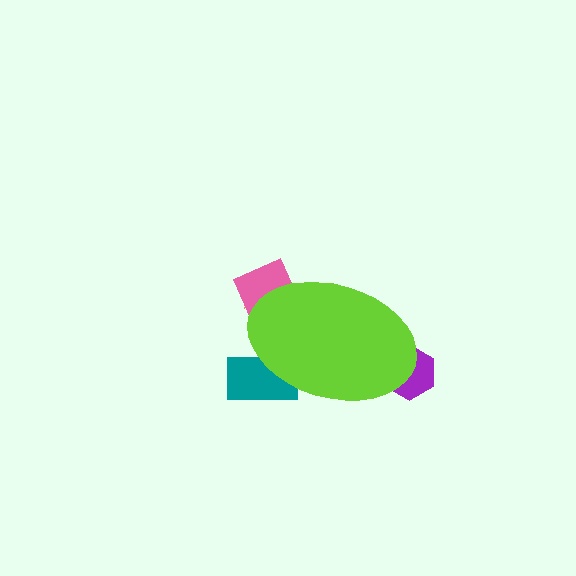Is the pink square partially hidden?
Yes, the pink square is partially hidden behind the lime ellipse.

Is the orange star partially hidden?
Yes, the orange star is partially hidden behind the lime ellipse.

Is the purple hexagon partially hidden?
Yes, the purple hexagon is partially hidden behind the lime ellipse.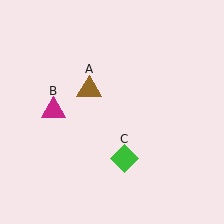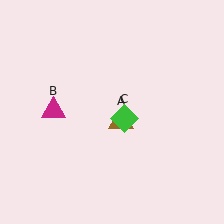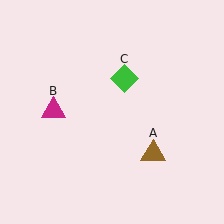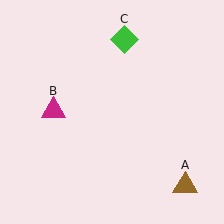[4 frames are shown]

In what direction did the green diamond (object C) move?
The green diamond (object C) moved up.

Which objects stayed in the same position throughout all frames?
Magenta triangle (object B) remained stationary.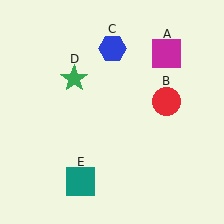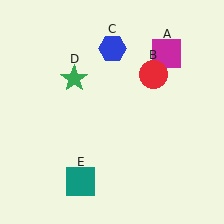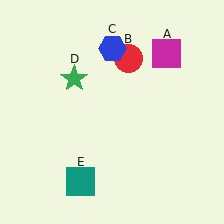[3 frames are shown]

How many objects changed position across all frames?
1 object changed position: red circle (object B).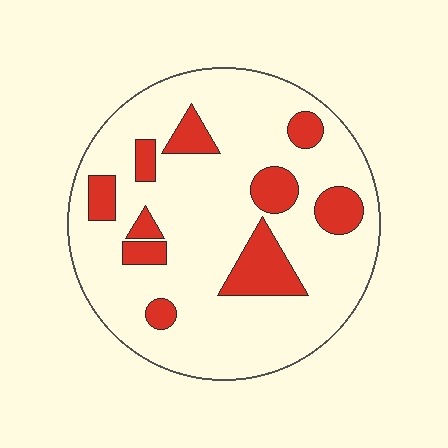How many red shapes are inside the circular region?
10.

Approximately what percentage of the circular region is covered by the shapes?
Approximately 20%.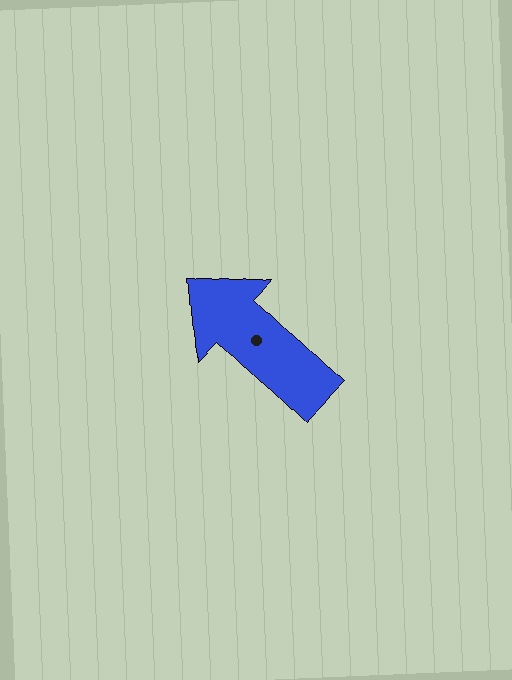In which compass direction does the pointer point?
Northwest.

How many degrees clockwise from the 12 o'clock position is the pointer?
Approximately 314 degrees.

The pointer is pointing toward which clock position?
Roughly 10 o'clock.